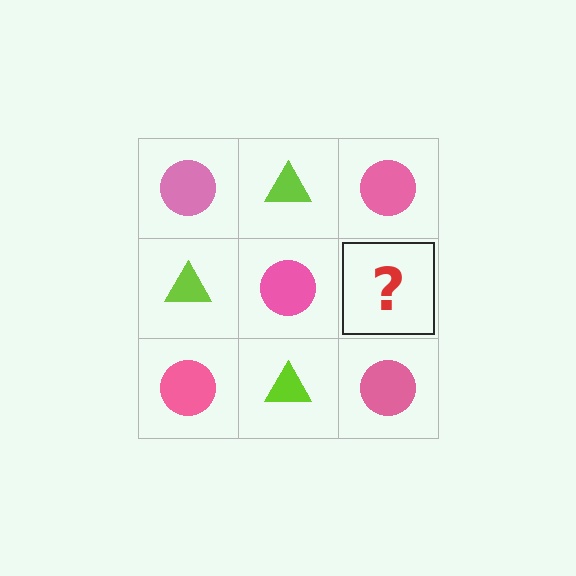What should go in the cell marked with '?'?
The missing cell should contain a lime triangle.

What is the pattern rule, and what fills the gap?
The rule is that it alternates pink circle and lime triangle in a checkerboard pattern. The gap should be filled with a lime triangle.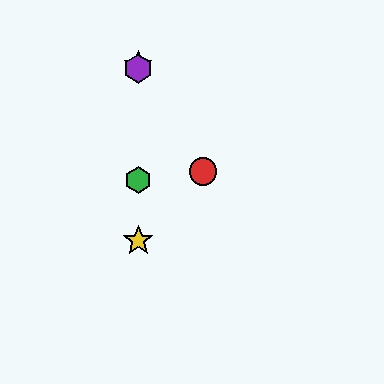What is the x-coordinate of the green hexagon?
The green hexagon is at x≈138.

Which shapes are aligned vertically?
The blue star, the green hexagon, the yellow star, the purple hexagon are aligned vertically.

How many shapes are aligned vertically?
4 shapes (the blue star, the green hexagon, the yellow star, the purple hexagon) are aligned vertically.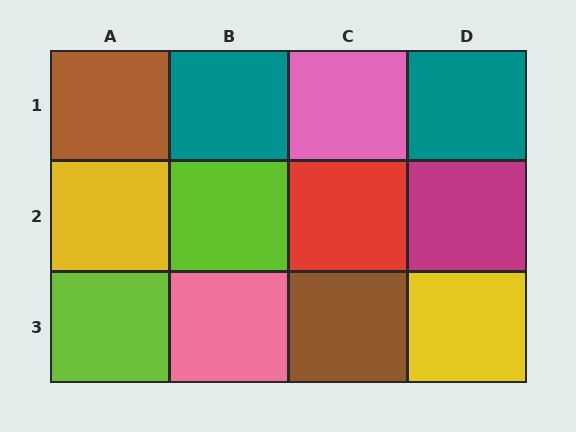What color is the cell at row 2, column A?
Yellow.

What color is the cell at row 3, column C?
Brown.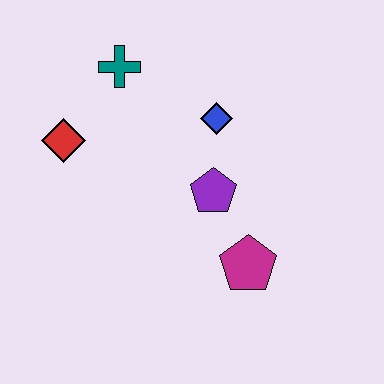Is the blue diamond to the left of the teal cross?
No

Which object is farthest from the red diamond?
The magenta pentagon is farthest from the red diamond.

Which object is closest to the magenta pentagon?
The purple pentagon is closest to the magenta pentagon.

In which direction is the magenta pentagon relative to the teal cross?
The magenta pentagon is below the teal cross.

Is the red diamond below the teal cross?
Yes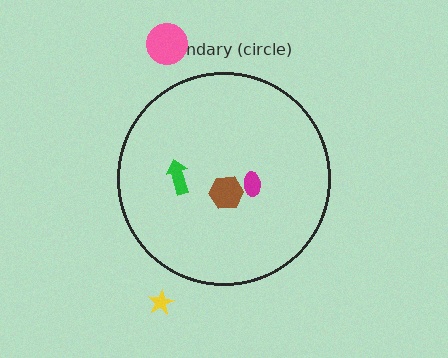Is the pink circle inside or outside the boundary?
Outside.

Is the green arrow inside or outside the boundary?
Inside.